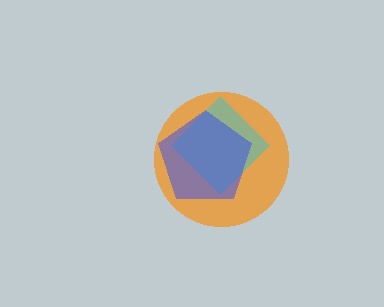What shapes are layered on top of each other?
The layered shapes are: an orange circle, a cyan diamond, a blue pentagon.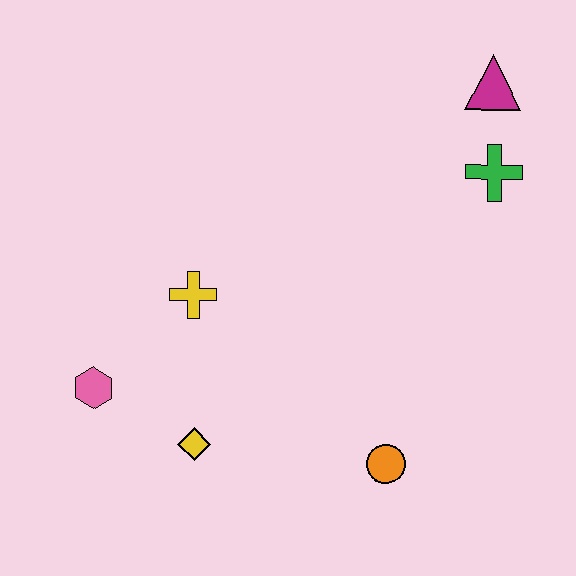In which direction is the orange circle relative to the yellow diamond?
The orange circle is to the right of the yellow diamond.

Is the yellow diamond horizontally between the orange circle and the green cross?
No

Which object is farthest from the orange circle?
The magenta triangle is farthest from the orange circle.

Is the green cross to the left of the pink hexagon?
No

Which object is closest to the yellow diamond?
The pink hexagon is closest to the yellow diamond.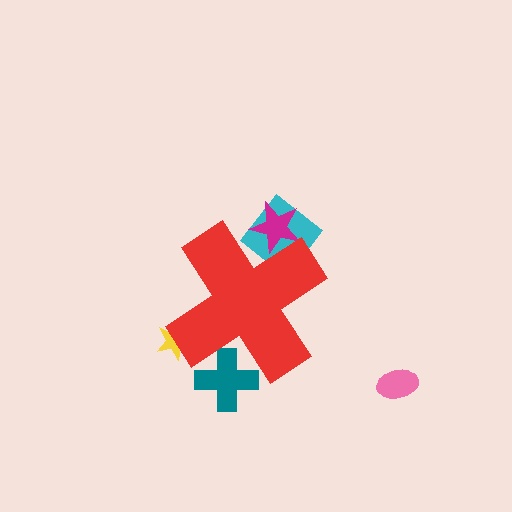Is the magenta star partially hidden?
Yes, the magenta star is partially hidden behind the red cross.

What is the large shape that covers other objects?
A red cross.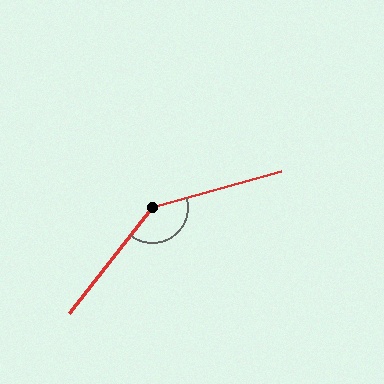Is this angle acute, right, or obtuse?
It is obtuse.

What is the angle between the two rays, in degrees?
Approximately 143 degrees.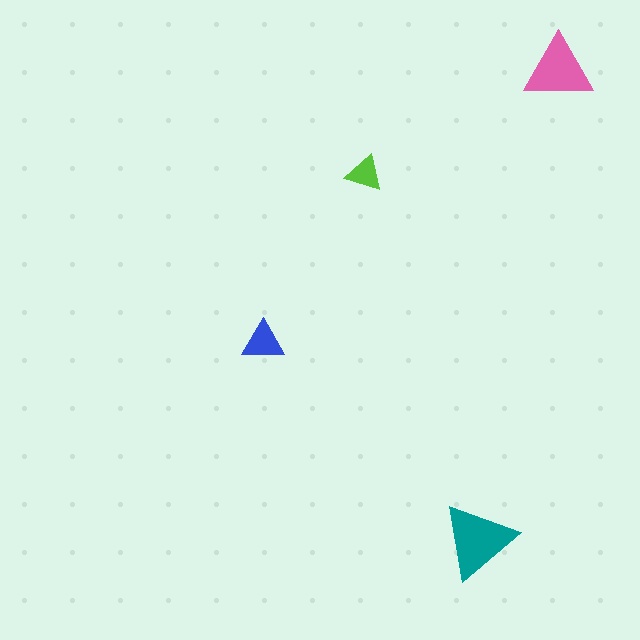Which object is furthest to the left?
The blue triangle is leftmost.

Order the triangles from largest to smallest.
the teal one, the pink one, the blue one, the lime one.